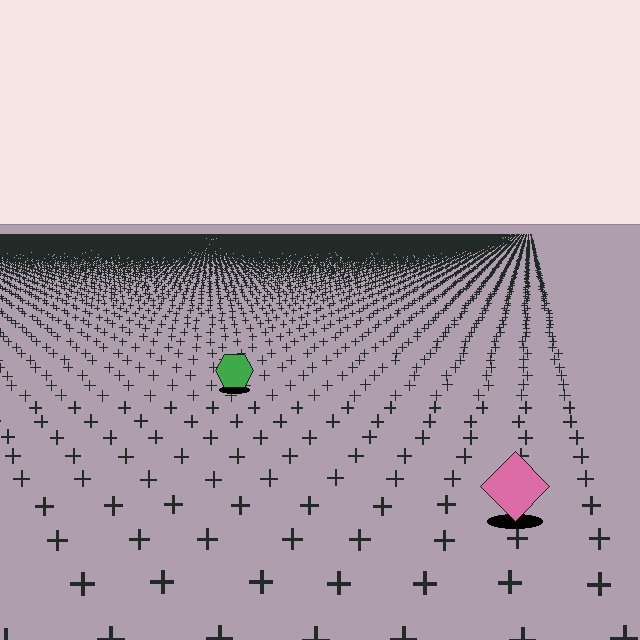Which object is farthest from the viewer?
The green hexagon is farthest from the viewer. It appears smaller and the ground texture around it is denser.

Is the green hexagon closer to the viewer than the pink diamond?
No. The pink diamond is closer — you can tell from the texture gradient: the ground texture is coarser near it.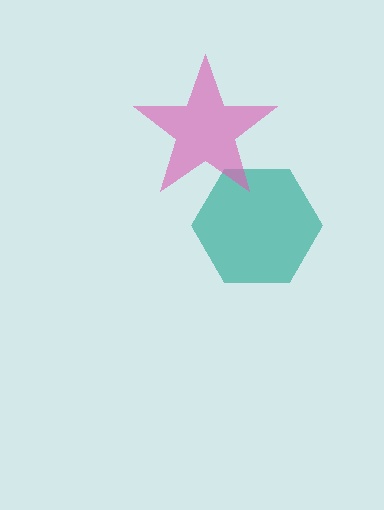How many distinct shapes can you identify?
There are 2 distinct shapes: a teal hexagon, a pink star.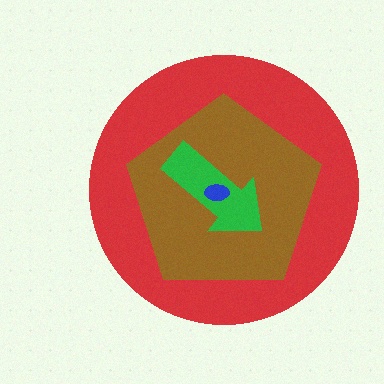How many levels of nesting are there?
4.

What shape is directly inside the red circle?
The brown pentagon.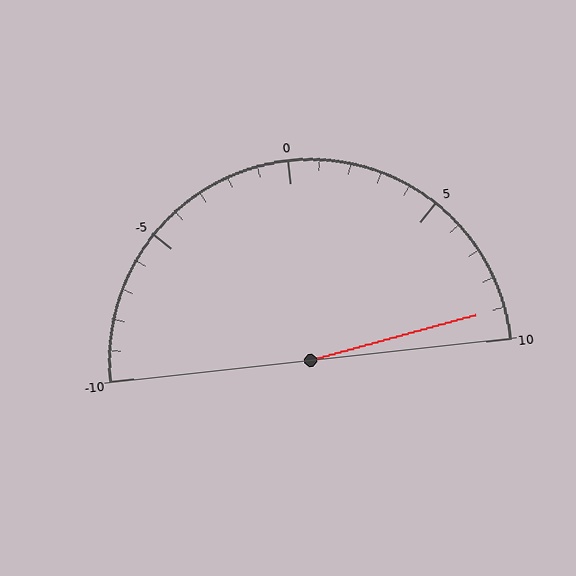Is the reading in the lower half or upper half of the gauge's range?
The reading is in the upper half of the range (-10 to 10).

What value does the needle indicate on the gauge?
The needle indicates approximately 9.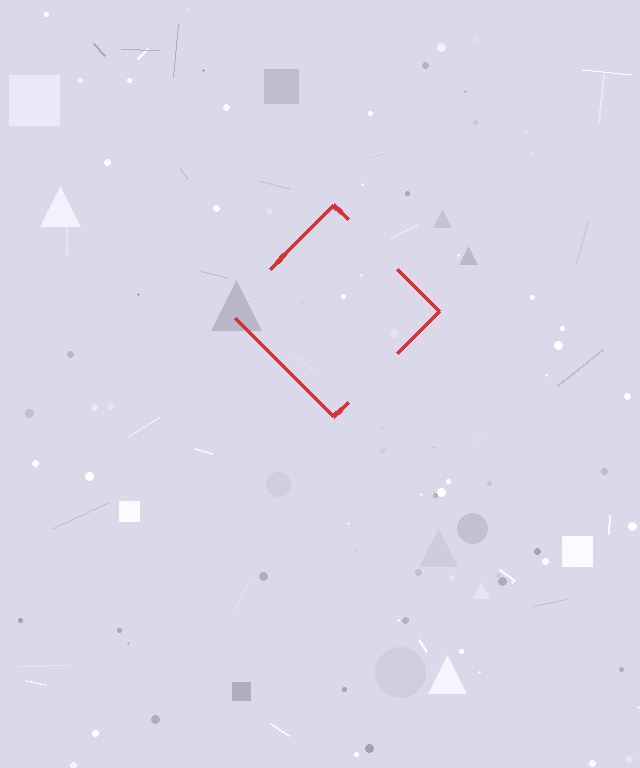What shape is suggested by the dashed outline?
The dashed outline suggests a diamond.